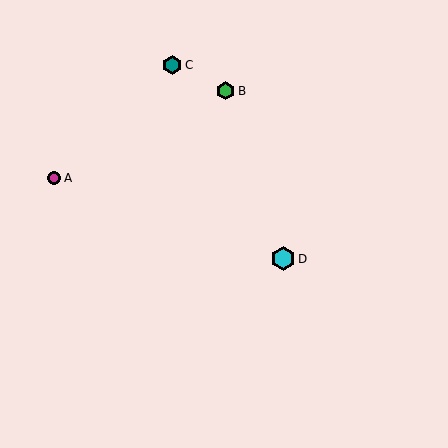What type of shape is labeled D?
Shape D is a cyan hexagon.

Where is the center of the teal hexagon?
The center of the teal hexagon is at (172, 65).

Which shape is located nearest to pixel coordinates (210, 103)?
The green hexagon (labeled B) at (225, 91) is nearest to that location.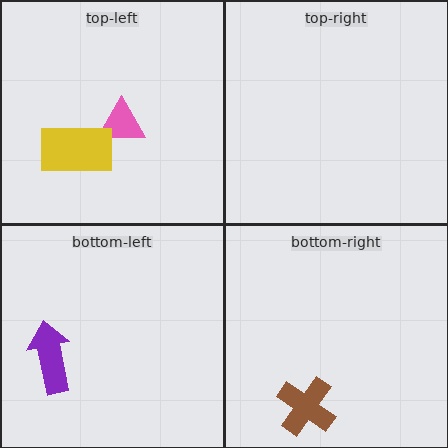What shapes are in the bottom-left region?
The purple arrow.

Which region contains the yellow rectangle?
The top-left region.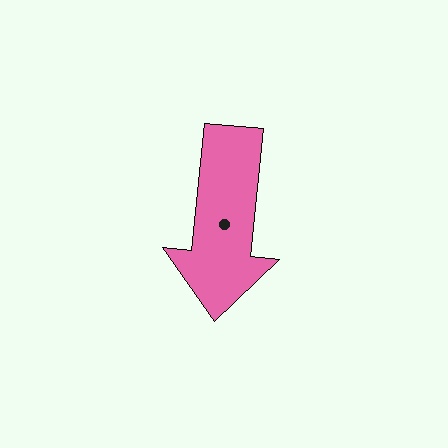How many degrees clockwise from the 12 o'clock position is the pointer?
Approximately 186 degrees.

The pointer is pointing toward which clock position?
Roughly 6 o'clock.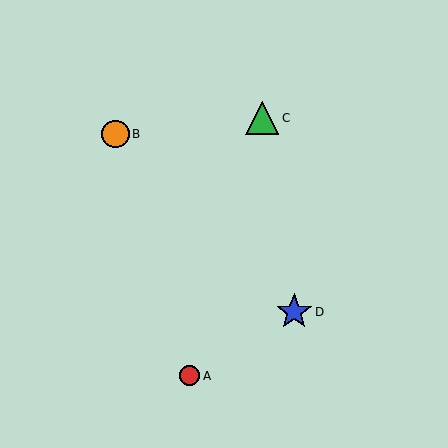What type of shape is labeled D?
Shape D is a blue star.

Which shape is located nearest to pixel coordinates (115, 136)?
The orange circle (labeled B) at (115, 134) is nearest to that location.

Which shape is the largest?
The blue star (labeled D) is the largest.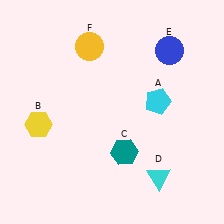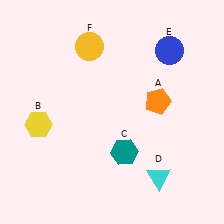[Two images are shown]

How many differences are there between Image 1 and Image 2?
There is 1 difference between the two images.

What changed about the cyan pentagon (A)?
In Image 1, A is cyan. In Image 2, it changed to orange.